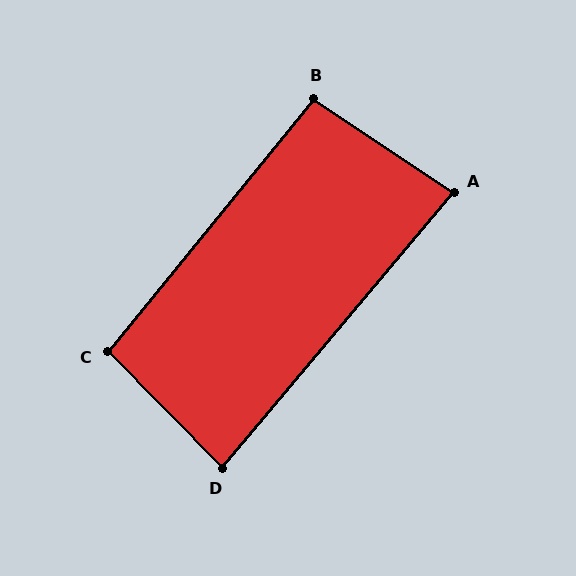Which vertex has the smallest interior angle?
A, at approximately 84 degrees.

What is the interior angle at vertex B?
Approximately 95 degrees (obtuse).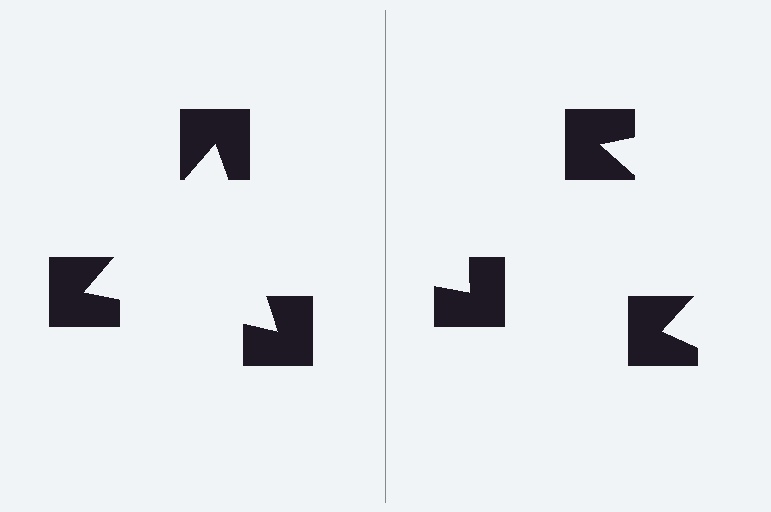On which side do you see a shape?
An illusory triangle appears on the left side. On the right side the wedge cuts are rotated, so no coherent shape forms.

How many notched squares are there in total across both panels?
6 — 3 on each side.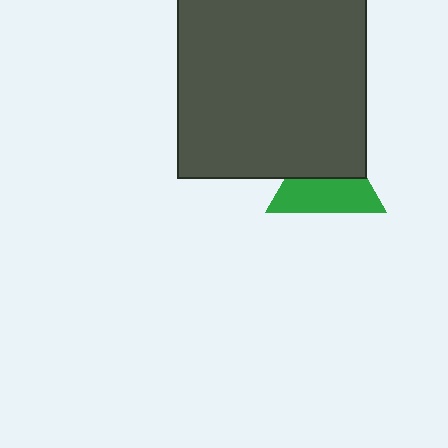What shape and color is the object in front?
The object in front is a dark gray square.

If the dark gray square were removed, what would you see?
You would see the complete green triangle.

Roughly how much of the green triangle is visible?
About half of it is visible (roughly 54%).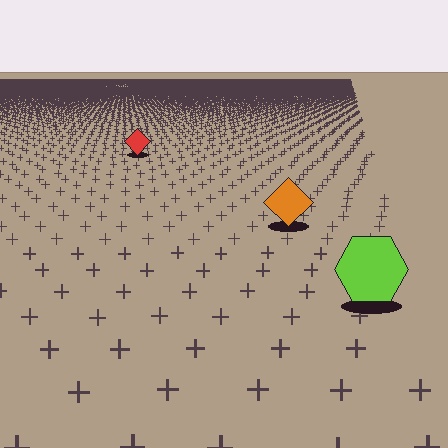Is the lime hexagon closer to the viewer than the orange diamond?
Yes. The lime hexagon is closer — you can tell from the texture gradient: the ground texture is coarser near it.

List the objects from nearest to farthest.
From nearest to farthest: the lime hexagon, the orange diamond, the red diamond.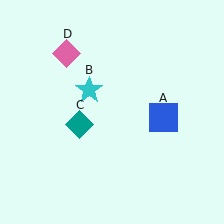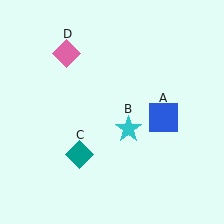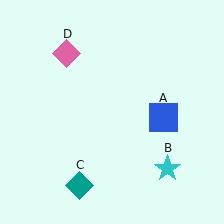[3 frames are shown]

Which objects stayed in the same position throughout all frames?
Blue square (object A) and pink diamond (object D) remained stationary.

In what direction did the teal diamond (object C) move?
The teal diamond (object C) moved down.